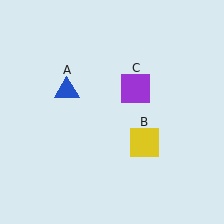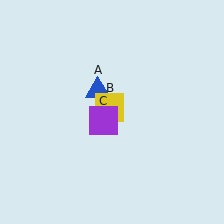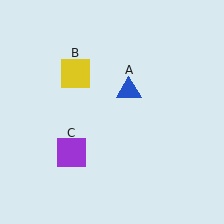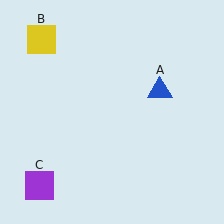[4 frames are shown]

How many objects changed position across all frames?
3 objects changed position: blue triangle (object A), yellow square (object B), purple square (object C).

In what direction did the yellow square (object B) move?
The yellow square (object B) moved up and to the left.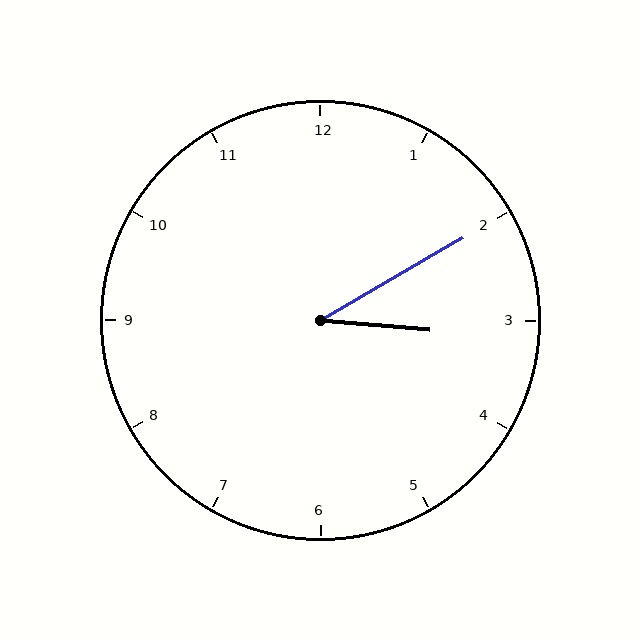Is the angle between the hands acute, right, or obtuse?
It is acute.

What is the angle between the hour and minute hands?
Approximately 35 degrees.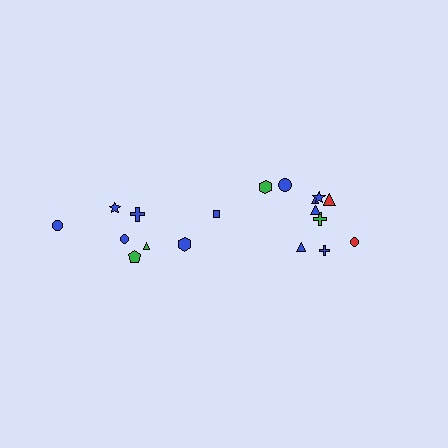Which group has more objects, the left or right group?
The right group.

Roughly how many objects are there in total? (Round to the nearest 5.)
Roughly 20 objects in total.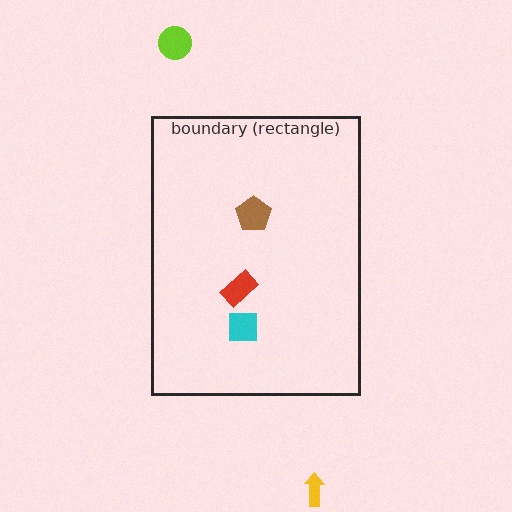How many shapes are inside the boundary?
3 inside, 2 outside.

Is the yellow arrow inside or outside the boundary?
Outside.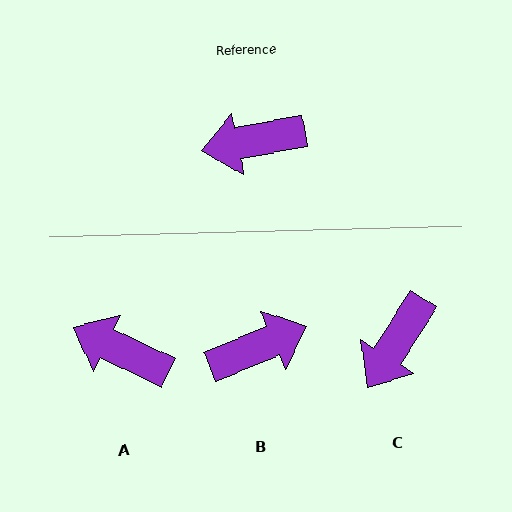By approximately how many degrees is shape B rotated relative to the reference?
Approximately 168 degrees clockwise.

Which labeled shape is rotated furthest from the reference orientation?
B, about 168 degrees away.